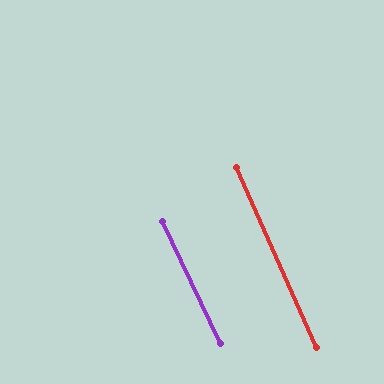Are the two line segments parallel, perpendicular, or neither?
Parallel — their directions differ by only 1.8°.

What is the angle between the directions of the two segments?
Approximately 2 degrees.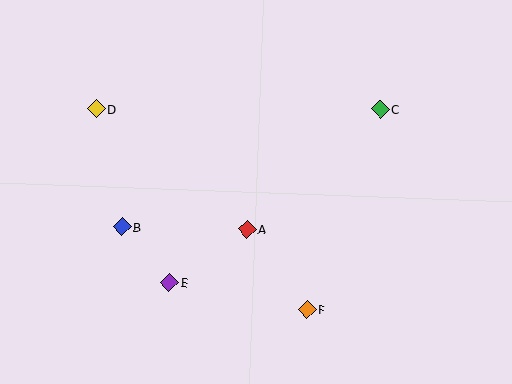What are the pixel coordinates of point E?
Point E is at (169, 283).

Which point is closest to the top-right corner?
Point C is closest to the top-right corner.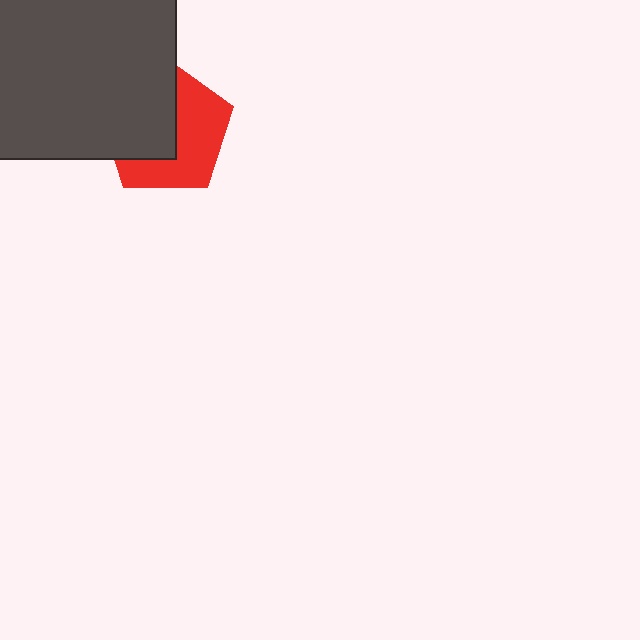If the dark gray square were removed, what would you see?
You would see the complete red pentagon.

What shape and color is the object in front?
The object in front is a dark gray square.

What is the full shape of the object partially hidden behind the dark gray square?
The partially hidden object is a red pentagon.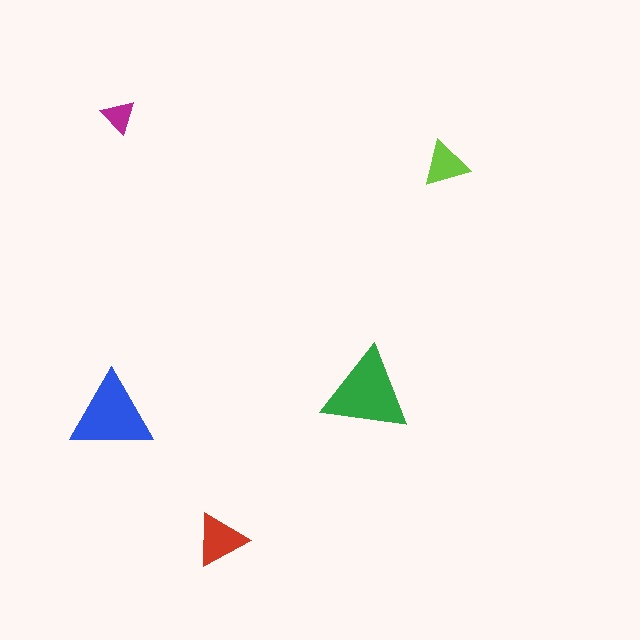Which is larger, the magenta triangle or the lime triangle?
The lime one.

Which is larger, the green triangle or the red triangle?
The green one.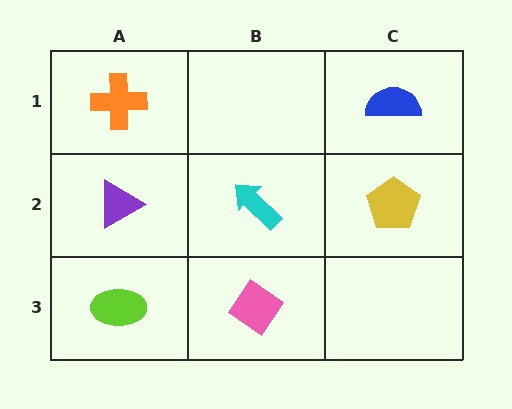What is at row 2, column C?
A yellow pentagon.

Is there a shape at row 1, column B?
No, that cell is empty.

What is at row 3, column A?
A lime ellipse.